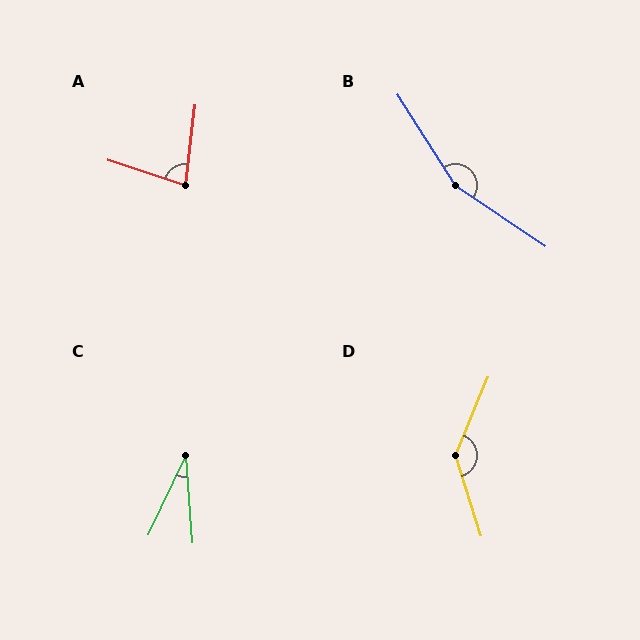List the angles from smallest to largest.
C (30°), A (78°), D (140°), B (157°).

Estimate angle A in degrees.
Approximately 78 degrees.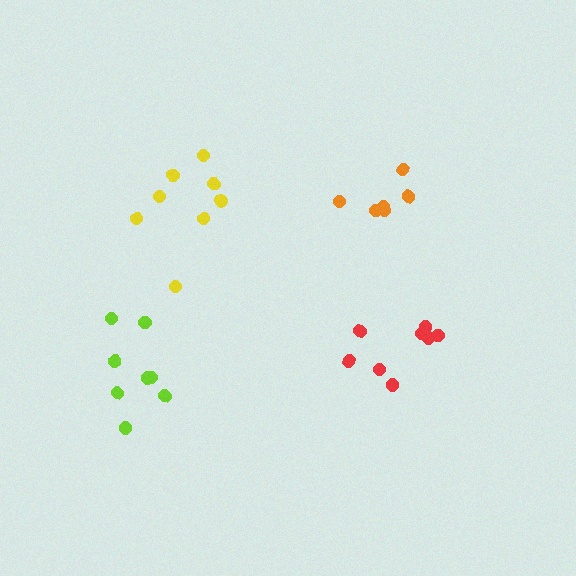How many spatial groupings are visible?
There are 4 spatial groupings.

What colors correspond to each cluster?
The clusters are colored: red, yellow, orange, lime.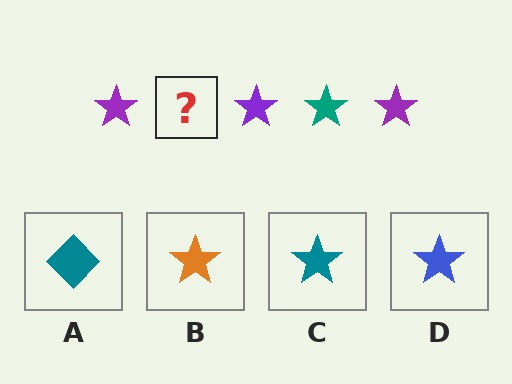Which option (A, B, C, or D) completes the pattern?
C.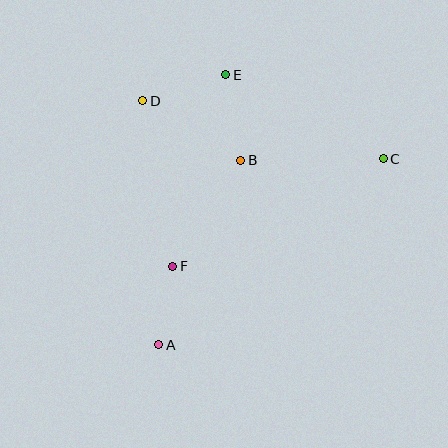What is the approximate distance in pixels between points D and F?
The distance between D and F is approximately 168 pixels.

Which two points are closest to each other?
Points A and F are closest to each other.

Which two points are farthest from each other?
Points A and C are farthest from each other.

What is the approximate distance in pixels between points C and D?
The distance between C and D is approximately 248 pixels.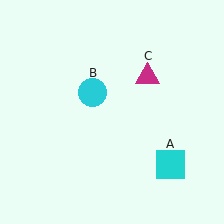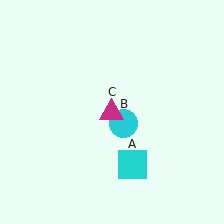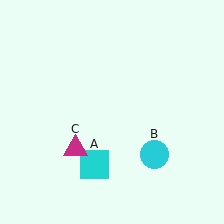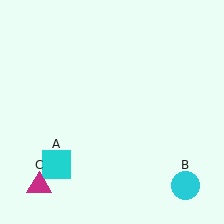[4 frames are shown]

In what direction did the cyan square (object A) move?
The cyan square (object A) moved left.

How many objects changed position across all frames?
3 objects changed position: cyan square (object A), cyan circle (object B), magenta triangle (object C).